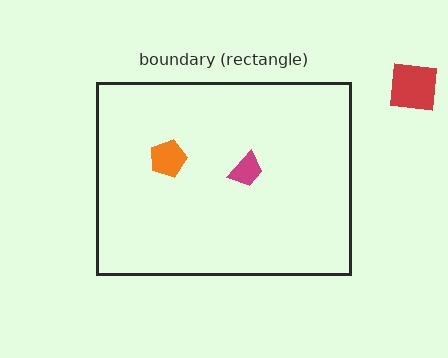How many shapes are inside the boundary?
2 inside, 1 outside.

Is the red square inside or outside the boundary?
Outside.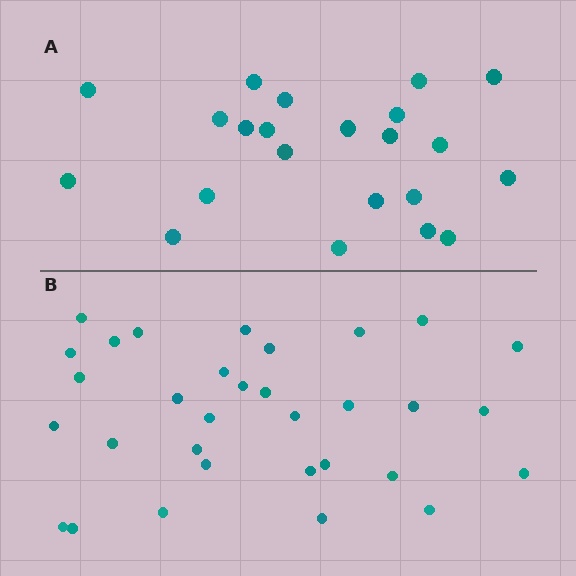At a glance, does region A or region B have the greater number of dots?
Region B (the bottom region) has more dots.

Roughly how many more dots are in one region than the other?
Region B has roughly 10 or so more dots than region A.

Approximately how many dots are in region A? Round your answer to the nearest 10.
About 20 dots. (The exact count is 22, which rounds to 20.)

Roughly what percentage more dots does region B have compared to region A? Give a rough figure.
About 45% more.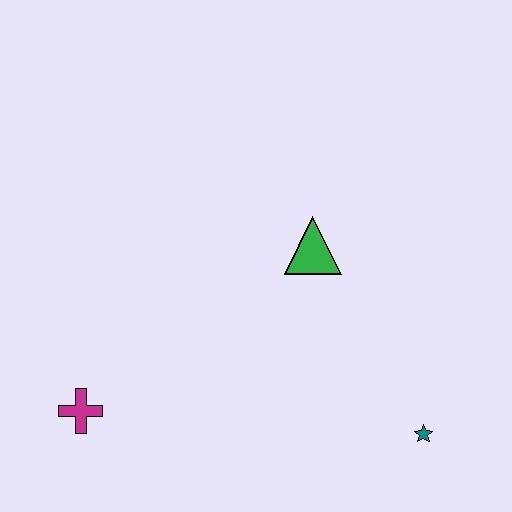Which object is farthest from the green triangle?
The magenta cross is farthest from the green triangle.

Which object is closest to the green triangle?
The teal star is closest to the green triangle.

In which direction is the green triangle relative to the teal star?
The green triangle is above the teal star.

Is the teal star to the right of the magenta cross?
Yes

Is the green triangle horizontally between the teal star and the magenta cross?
Yes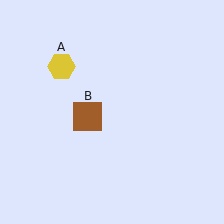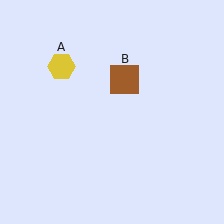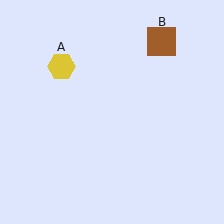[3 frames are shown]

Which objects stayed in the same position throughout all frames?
Yellow hexagon (object A) remained stationary.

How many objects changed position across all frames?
1 object changed position: brown square (object B).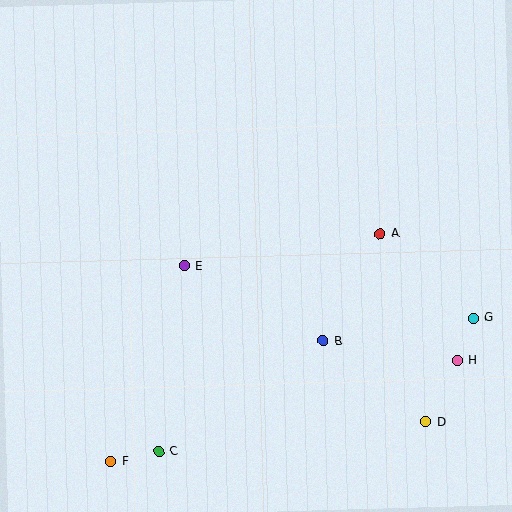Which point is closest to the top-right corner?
Point A is closest to the top-right corner.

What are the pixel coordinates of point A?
Point A is at (380, 233).